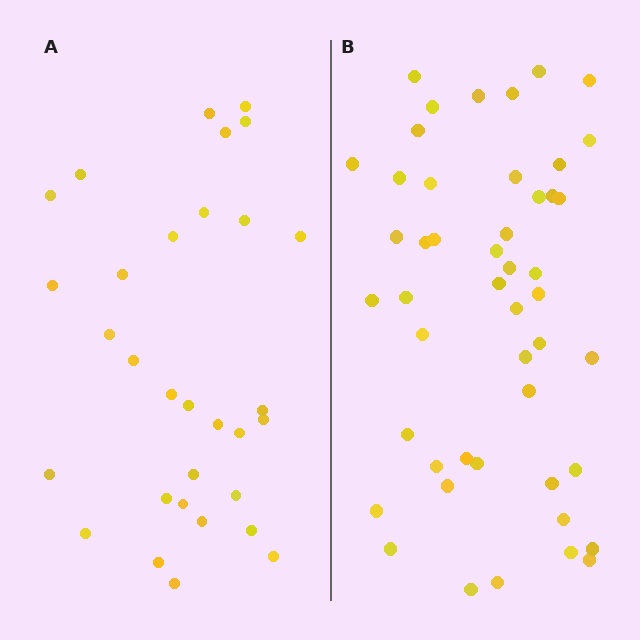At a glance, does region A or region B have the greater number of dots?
Region B (the right region) has more dots.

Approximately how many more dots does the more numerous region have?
Region B has approximately 15 more dots than region A.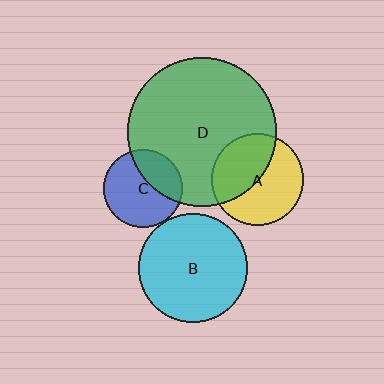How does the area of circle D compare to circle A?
Approximately 2.6 times.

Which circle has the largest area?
Circle D (green).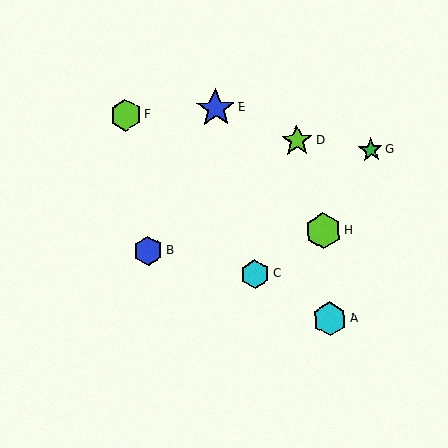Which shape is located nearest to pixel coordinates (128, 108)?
The lime hexagon (labeled F) at (126, 115) is nearest to that location.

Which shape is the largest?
The blue star (labeled E) is the largest.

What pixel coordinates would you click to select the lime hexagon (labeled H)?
Click at (323, 231) to select the lime hexagon H.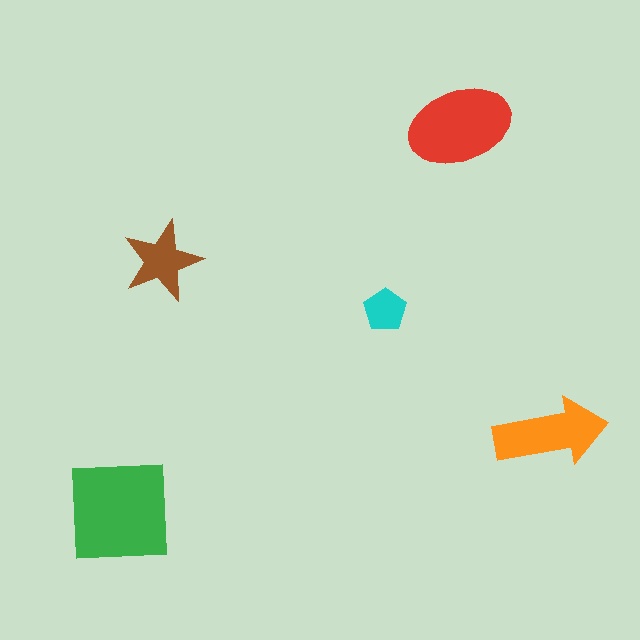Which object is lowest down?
The green square is bottommost.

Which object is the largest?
The green square.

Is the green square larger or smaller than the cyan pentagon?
Larger.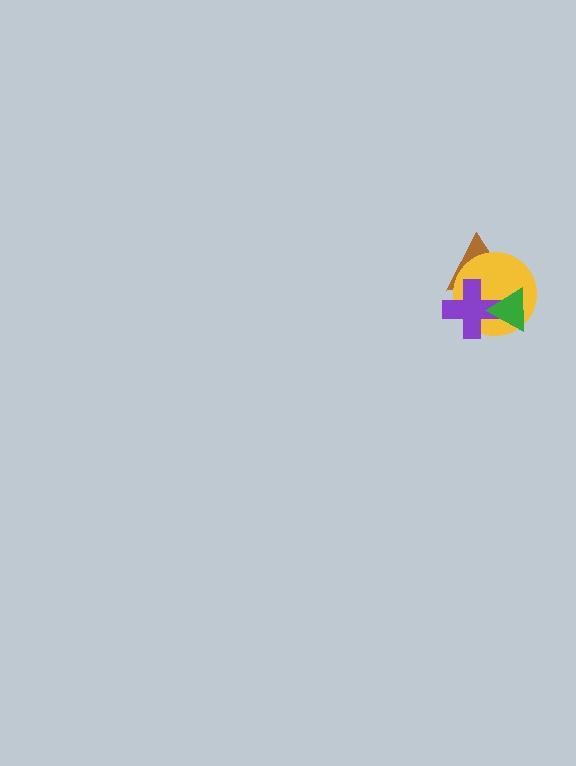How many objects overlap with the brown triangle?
3 objects overlap with the brown triangle.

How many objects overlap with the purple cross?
3 objects overlap with the purple cross.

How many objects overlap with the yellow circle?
3 objects overlap with the yellow circle.